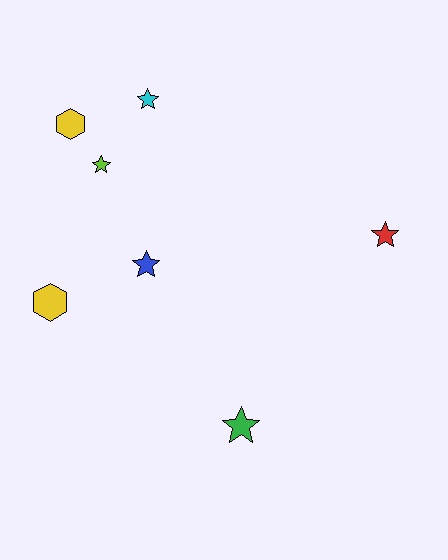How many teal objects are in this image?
There are no teal objects.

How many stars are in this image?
There are 5 stars.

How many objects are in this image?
There are 7 objects.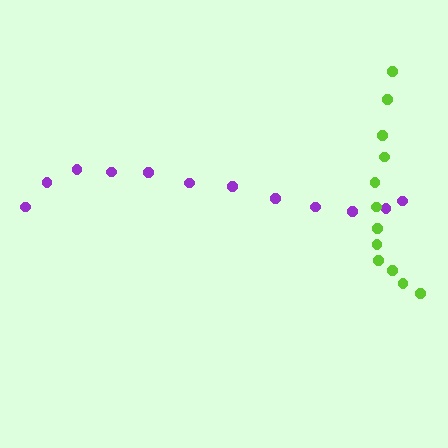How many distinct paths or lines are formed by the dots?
There are 2 distinct paths.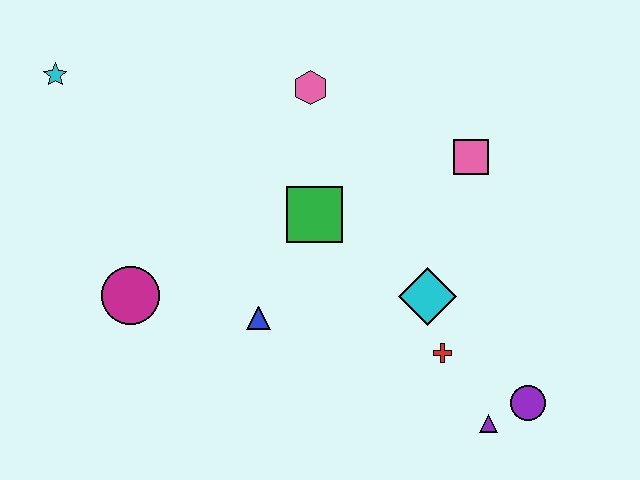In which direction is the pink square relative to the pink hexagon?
The pink square is to the right of the pink hexagon.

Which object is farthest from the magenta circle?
The purple circle is farthest from the magenta circle.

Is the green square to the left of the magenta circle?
No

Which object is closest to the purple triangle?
The purple circle is closest to the purple triangle.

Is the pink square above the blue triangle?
Yes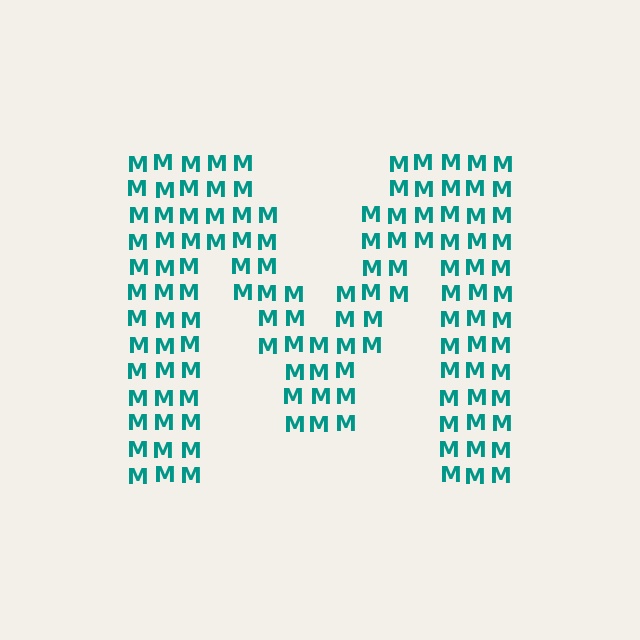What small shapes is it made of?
It is made of small letter M's.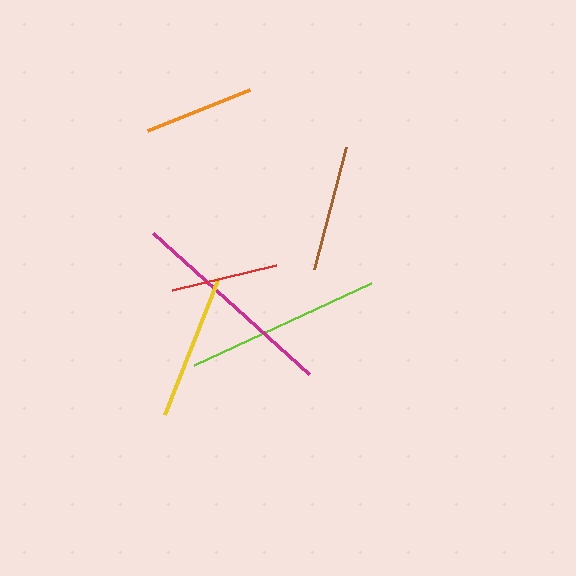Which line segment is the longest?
The magenta line is the longest at approximately 211 pixels.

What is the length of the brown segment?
The brown segment is approximately 127 pixels long.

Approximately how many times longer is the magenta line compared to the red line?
The magenta line is approximately 2.0 times the length of the red line.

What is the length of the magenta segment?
The magenta segment is approximately 211 pixels long.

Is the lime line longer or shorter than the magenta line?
The magenta line is longer than the lime line.